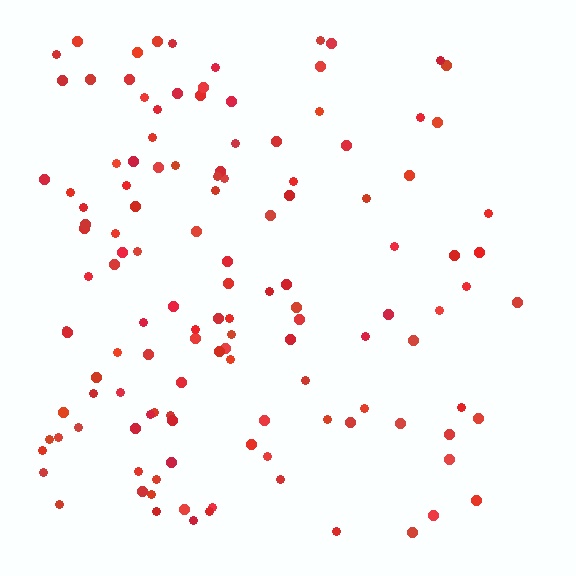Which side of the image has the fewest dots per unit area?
The right.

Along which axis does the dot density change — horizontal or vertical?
Horizontal.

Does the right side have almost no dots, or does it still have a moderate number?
Still a moderate number, just noticeably fewer than the left.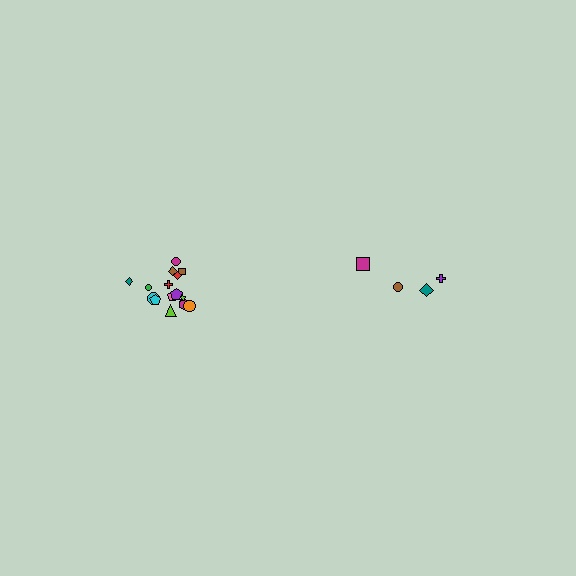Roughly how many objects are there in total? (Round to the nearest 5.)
Roughly 20 objects in total.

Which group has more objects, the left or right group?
The left group.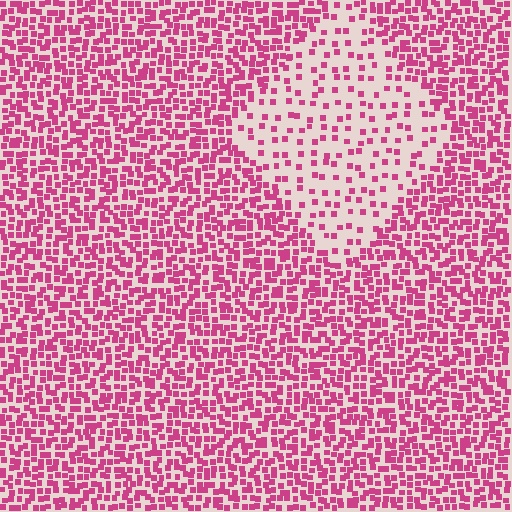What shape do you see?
I see a diamond.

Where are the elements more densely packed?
The elements are more densely packed outside the diamond boundary.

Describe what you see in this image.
The image contains small magenta elements arranged at two different densities. A diamond-shaped region is visible where the elements are less densely packed than the surrounding area.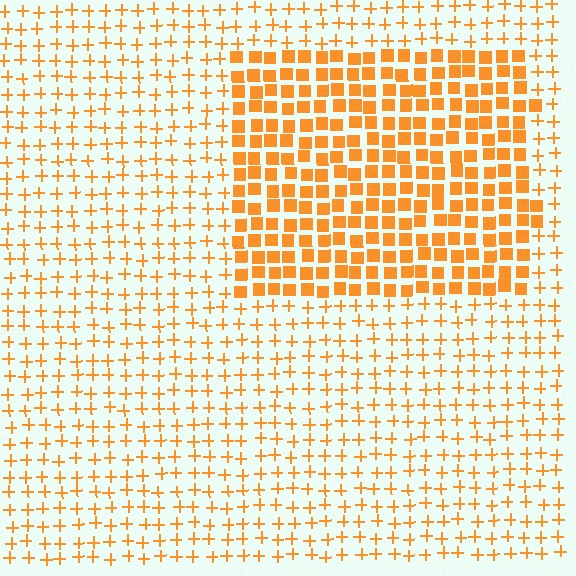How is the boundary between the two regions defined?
The boundary is defined by a change in element shape: squares inside vs. plus signs outside. All elements share the same color and spacing.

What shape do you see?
I see a rectangle.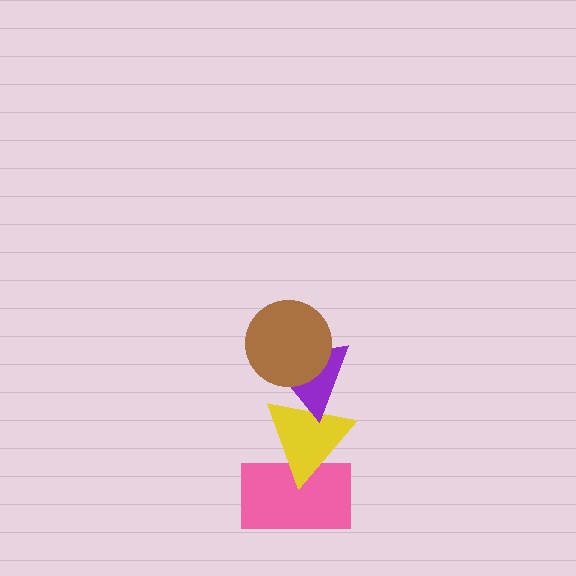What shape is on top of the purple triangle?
The brown circle is on top of the purple triangle.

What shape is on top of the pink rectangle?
The yellow triangle is on top of the pink rectangle.